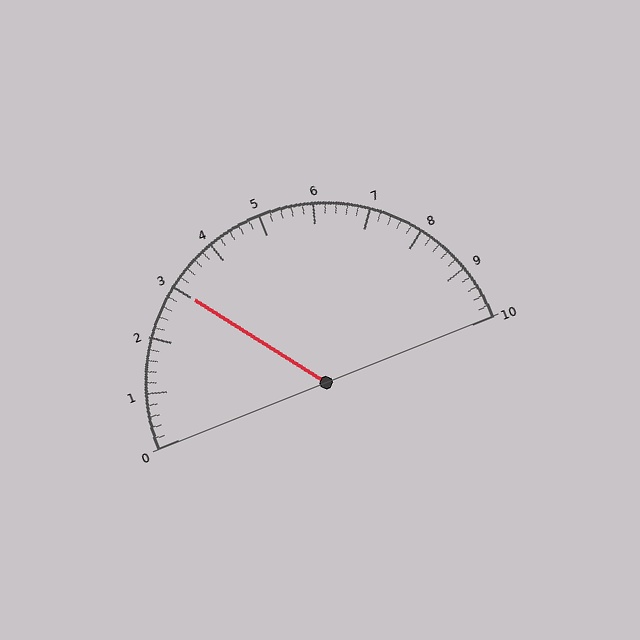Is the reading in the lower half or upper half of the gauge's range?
The reading is in the lower half of the range (0 to 10).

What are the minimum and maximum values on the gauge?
The gauge ranges from 0 to 10.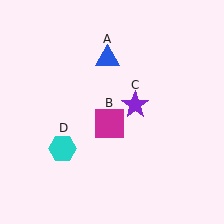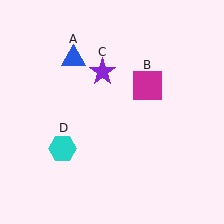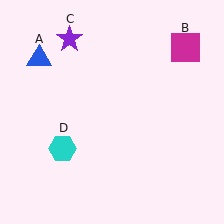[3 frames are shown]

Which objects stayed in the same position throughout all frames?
Cyan hexagon (object D) remained stationary.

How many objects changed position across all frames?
3 objects changed position: blue triangle (object A), magenta square (object B), purple star (object C).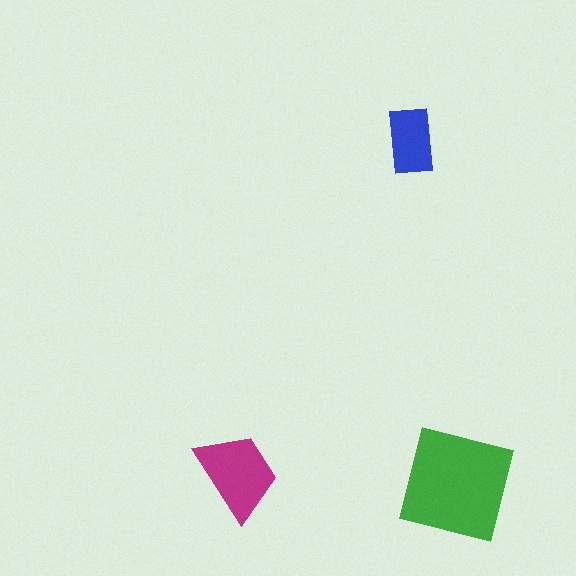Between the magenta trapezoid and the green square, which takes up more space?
The green square.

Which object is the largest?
The green square.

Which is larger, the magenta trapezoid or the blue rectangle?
The magenta trapezoid.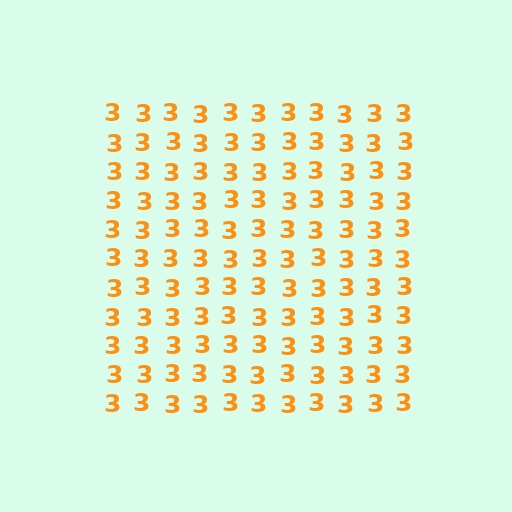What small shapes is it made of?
It is made of small digit 3's.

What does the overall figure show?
The overall figure shows a square.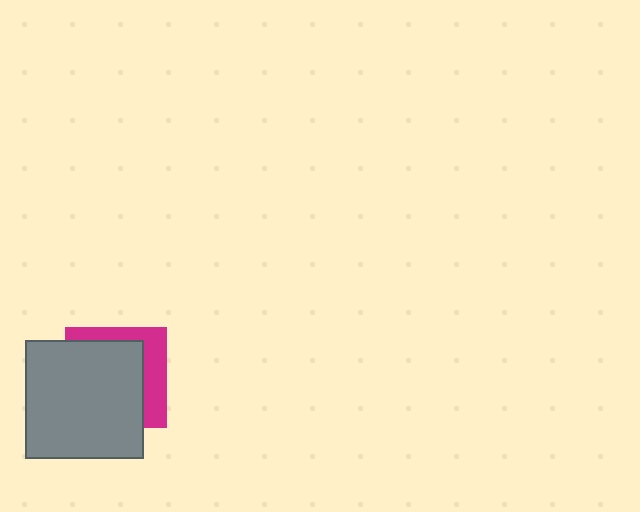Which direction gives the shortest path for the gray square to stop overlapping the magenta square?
Moving toward the lower-left gives the shortest separation.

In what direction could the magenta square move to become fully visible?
The magenta square could move toward the upper-right. That would shift it out from behind the gray square entirely.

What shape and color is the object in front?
The object in front is a gray square.